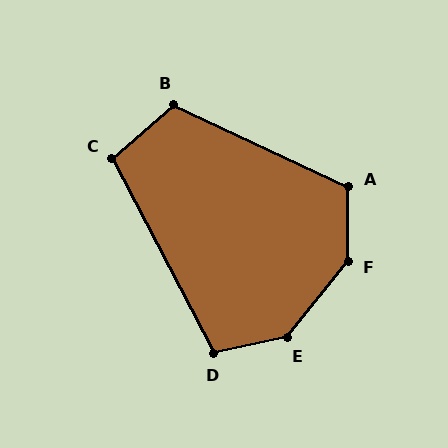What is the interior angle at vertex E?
Approximately 141 degrees (obtuse).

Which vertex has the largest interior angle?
F, at approximately 141 degrees.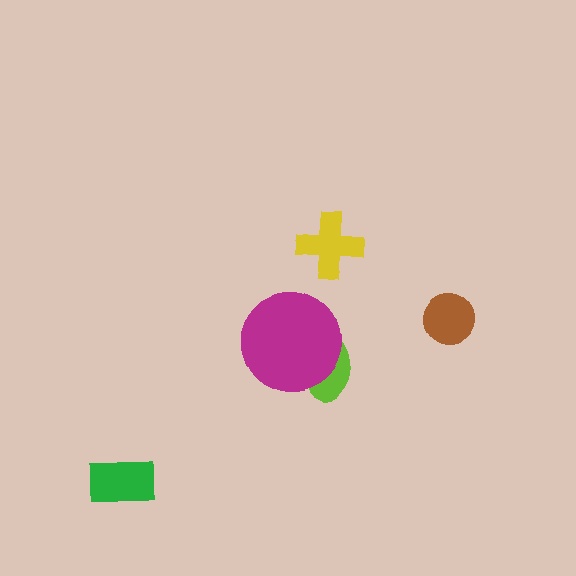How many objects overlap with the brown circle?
0 objects overlap with the brown circle.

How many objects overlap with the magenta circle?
1 object overlaps with the magenta circle.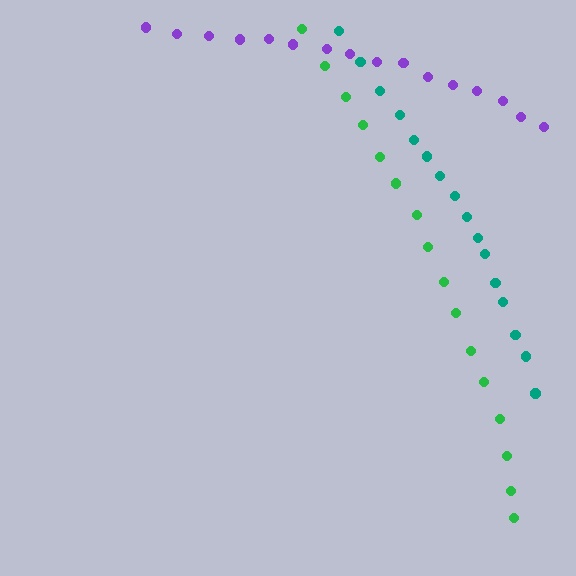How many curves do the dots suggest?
There are 3 distinct paths.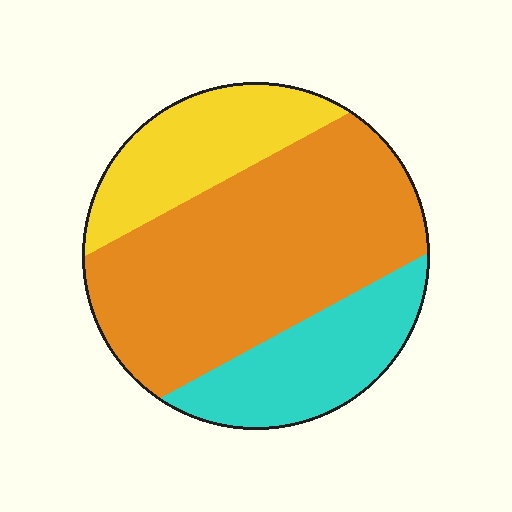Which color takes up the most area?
Orange, at roughly 55%.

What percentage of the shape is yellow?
Yellow covers 21% of the shape.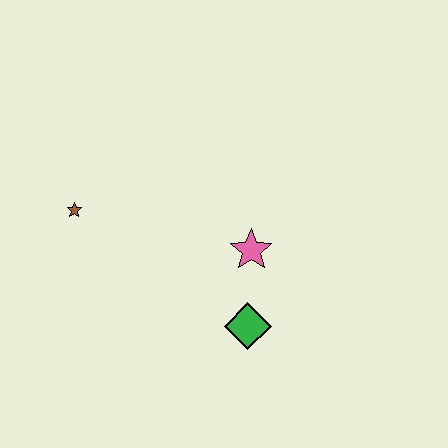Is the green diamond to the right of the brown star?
Yes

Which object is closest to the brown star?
The pink star is closest to the brown star.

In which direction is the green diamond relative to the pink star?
The green diamond is below the pink star.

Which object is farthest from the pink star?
The brown star is farthest from the pink star.